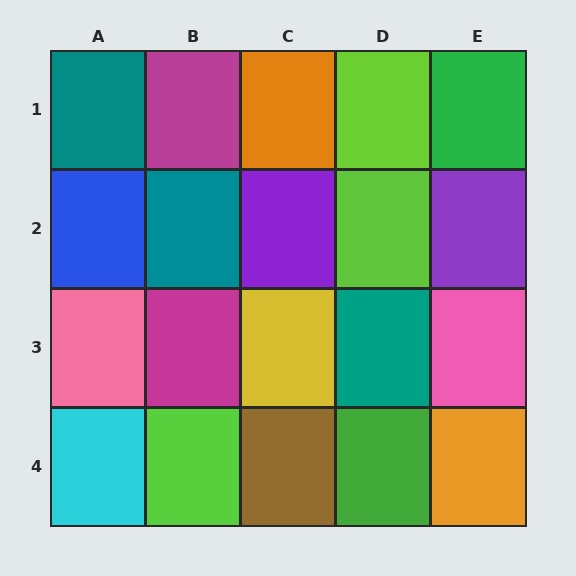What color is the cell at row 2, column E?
Purple.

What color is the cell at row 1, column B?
Magenta.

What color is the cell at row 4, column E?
Orange.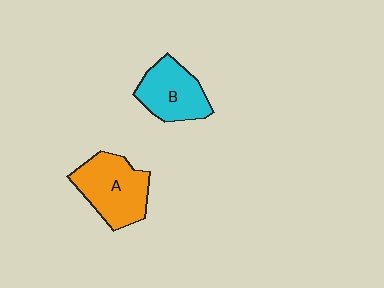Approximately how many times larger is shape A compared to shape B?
Approximately 1.2 times.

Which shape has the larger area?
Shape A (orange).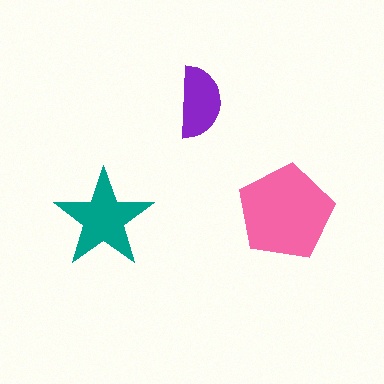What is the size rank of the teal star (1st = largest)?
2nd.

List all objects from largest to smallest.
The pink pentagon, the teal star, the purple semicircle.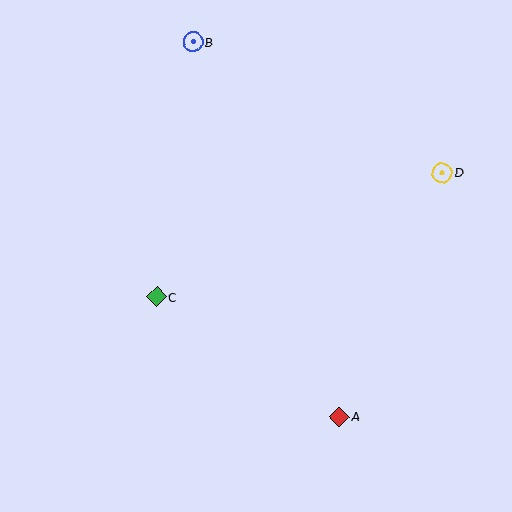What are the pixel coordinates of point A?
Point A is at (339, 417).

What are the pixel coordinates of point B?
Point B is at (193, 42).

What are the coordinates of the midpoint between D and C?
The midpoint between D and C is at (299, 235).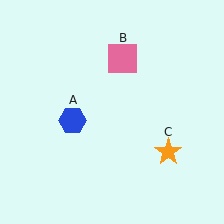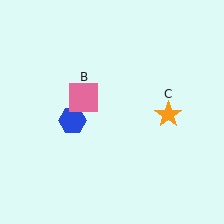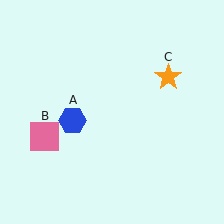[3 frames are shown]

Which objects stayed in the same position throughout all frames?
Blue hexagon (object A) remained stationary.